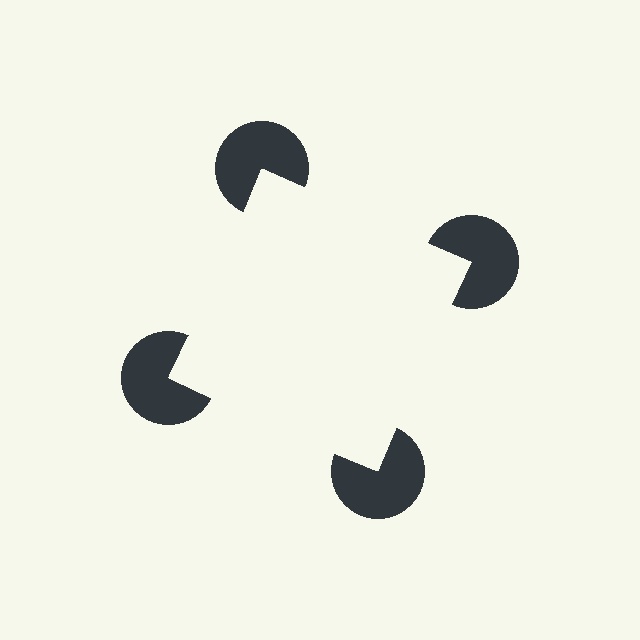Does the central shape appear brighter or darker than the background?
It typically appears slightly brighter than the background, even though no actual brightness change is drawn.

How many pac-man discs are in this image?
There are 4 — one at each vertex of the illusory square.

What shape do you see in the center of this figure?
An illusory square — its edges are inferred from the aligned wedge cuts in the pac-man discs, not physically drawn.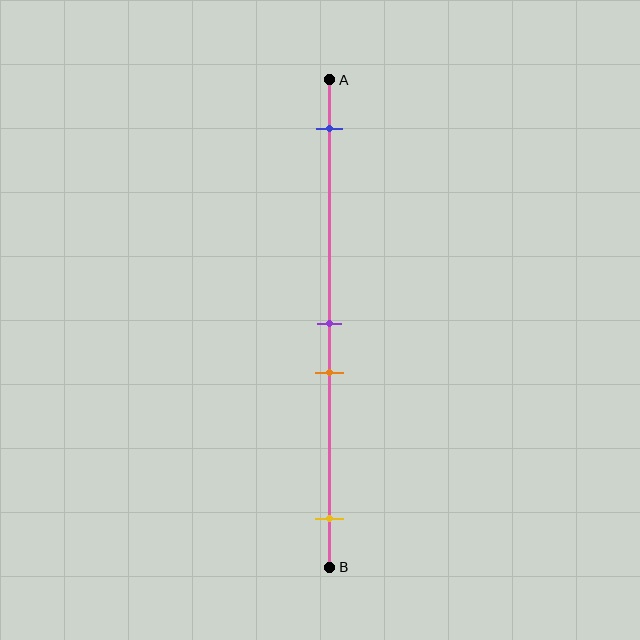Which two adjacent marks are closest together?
The purple and orange marks are the closest adjacent pair.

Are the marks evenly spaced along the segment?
No, the marks are not evenly spaced.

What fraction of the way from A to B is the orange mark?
The orange mark is approximately 60% (0.6) of the way from A to B.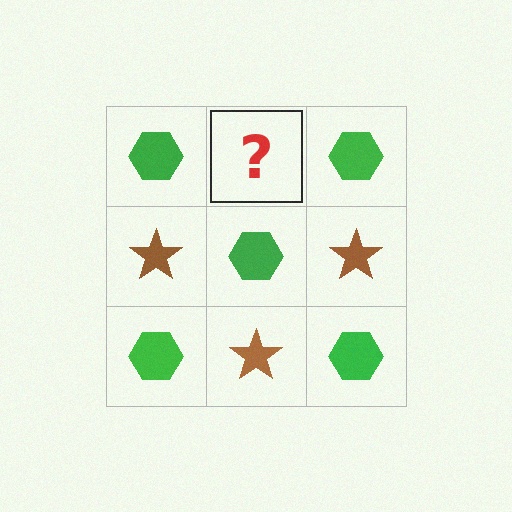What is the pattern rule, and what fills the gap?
The rule is that it alternates green hexagon and brown star in a checkerboard pattern. The gap should be filled with a brown star.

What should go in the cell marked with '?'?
The missing cell should contain a brown star.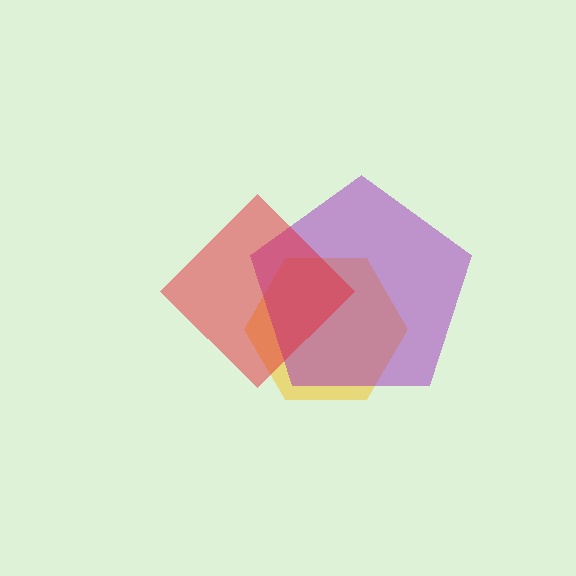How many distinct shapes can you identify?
There are 3 distinct shapes: a yellow hexagon, a purple pentagon, a red diamond.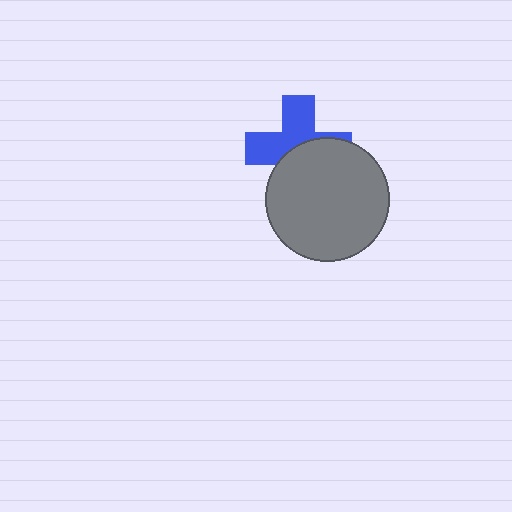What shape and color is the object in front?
The object in front is a gray circle.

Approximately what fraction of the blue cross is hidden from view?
Roughly 48% of the blue cross is hidden behind the gray circle.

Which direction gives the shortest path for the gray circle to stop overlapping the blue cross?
Moving down gives the shortest separation.